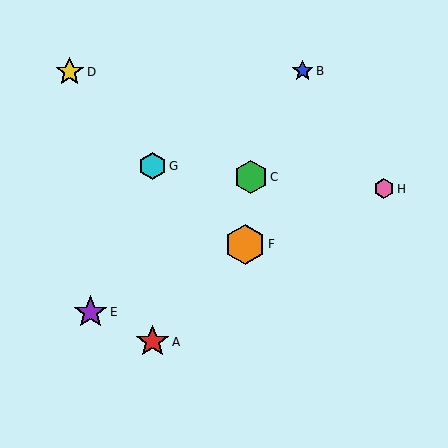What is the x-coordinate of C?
Object C is at x≈251.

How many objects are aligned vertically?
2 objects (A, G) are aligned vertically.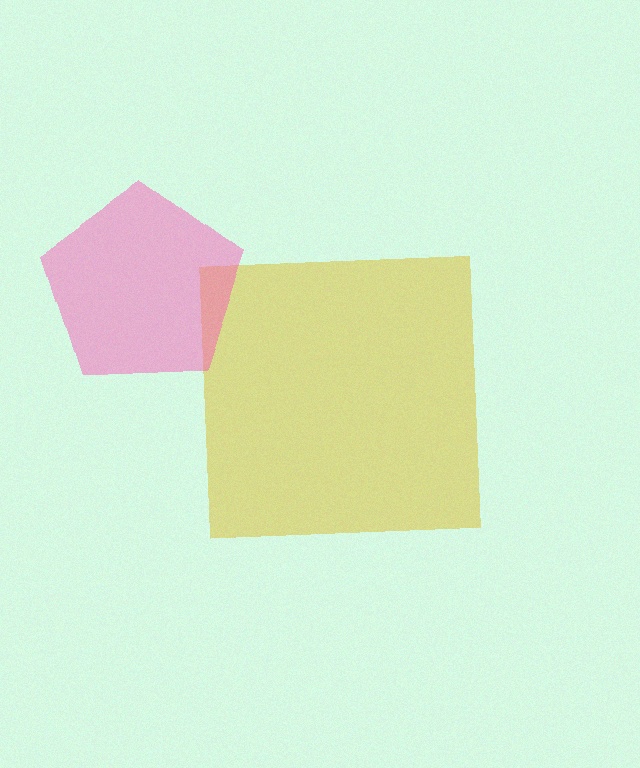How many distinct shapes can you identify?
There are 2 distinct shapes: a yellow square, a pink pentagon.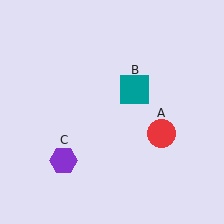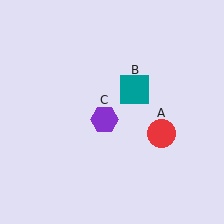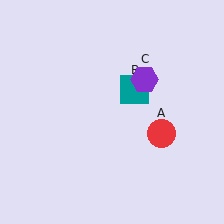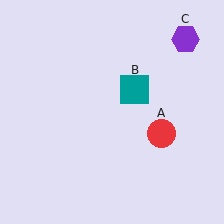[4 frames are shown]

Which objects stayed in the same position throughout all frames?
Red circle (object A) and teal square (object B) remained stationary.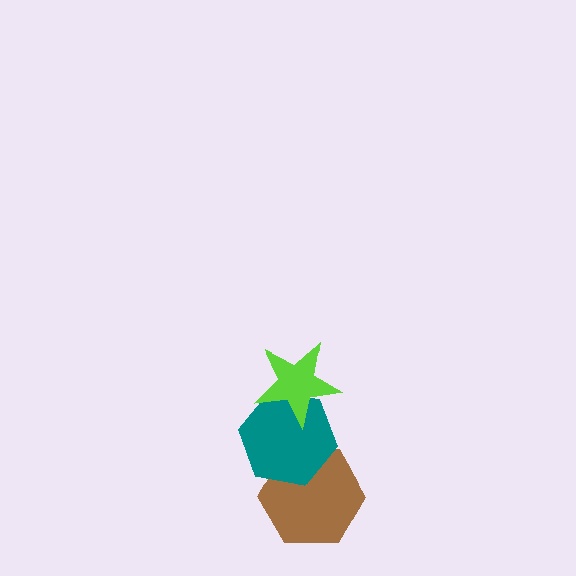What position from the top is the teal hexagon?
The teal hexagon is 2nd from the top.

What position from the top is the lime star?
The lime star is 1st from the top.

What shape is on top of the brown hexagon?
The teal hexagon is on top of the brown hexagon.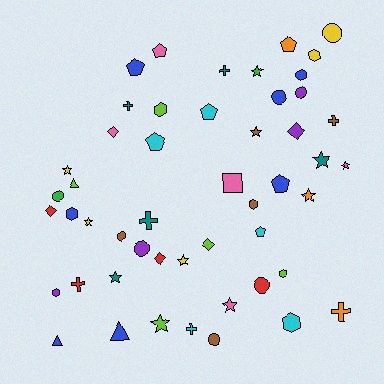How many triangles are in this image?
There are 3 triangles.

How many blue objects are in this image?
There are 7 blue objects.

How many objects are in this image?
There are 50 objects.